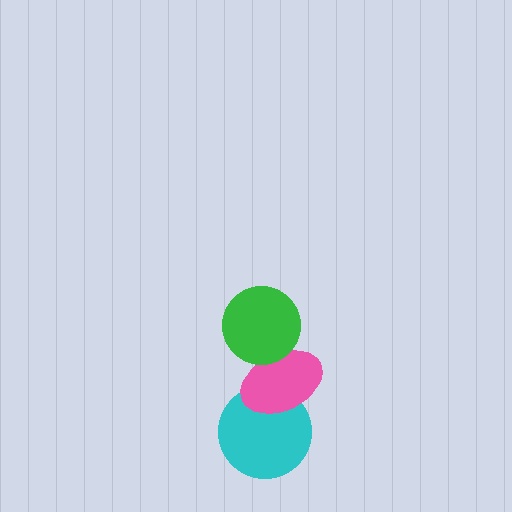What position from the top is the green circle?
The green circle is 1st from the top.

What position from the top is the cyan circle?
The cyan circle is 3rd from the top.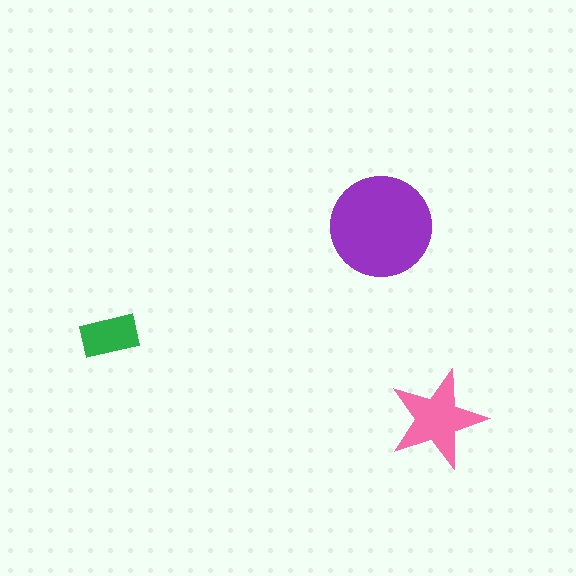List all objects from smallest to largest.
The green rectangle, the pink star, the purple circle.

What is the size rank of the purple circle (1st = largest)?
1st.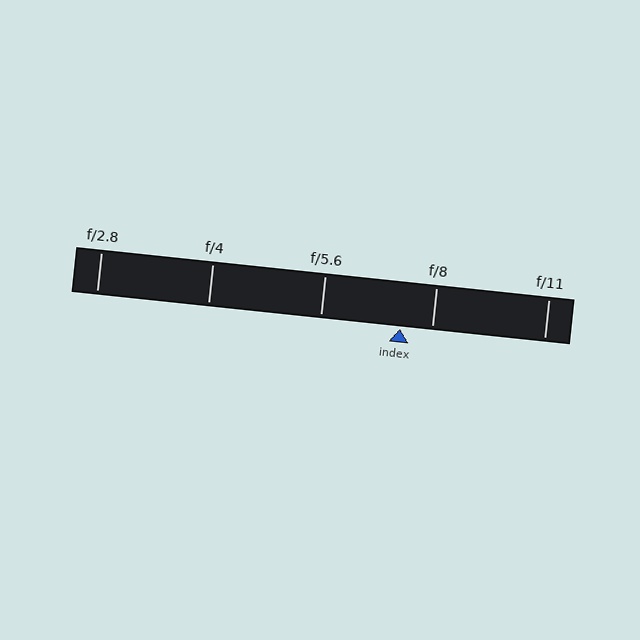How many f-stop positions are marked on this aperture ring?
There are 5 f-stop positions marked.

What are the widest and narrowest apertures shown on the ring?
The widest aperture shown is f/2.8 and the narrowest is f/11.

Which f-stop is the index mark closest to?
The index mark is closest to f/8.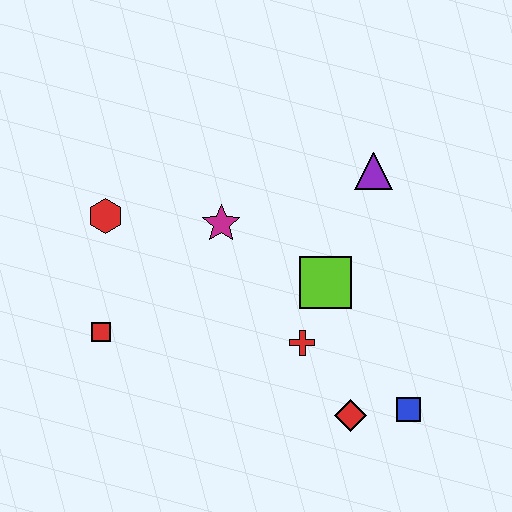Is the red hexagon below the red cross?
No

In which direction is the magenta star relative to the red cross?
The magenta star is above the red cross.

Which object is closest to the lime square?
The red cross is closest to the lime square.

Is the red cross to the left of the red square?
No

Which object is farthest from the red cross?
The red hexagon is farthest from the red cross.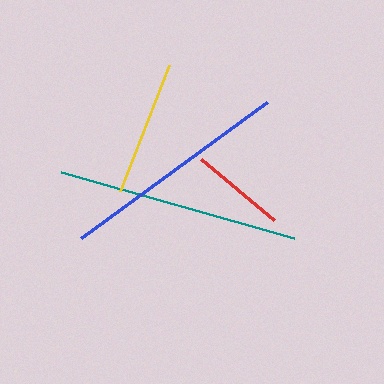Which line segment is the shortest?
The red line is the shortest at approximately 94 pixels.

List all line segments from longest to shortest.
From longest to shortest: teal, blue, yellow, red.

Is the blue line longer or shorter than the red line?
The blue line is longer than the red line.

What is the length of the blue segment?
The blue segment is approximately 231 pixels long.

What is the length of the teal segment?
The teal segment is approximately 242 pixels long.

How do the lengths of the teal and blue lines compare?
The teal and blue lines are approximately the same length.